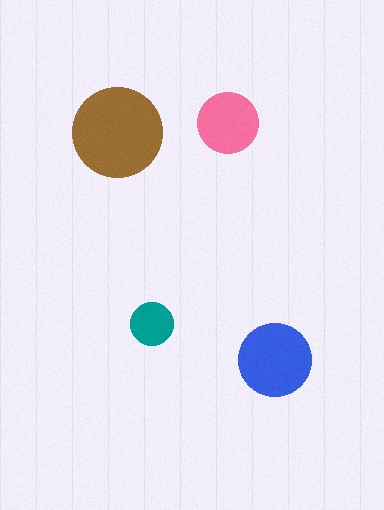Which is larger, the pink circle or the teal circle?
The pink one.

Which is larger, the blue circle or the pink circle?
The blue one.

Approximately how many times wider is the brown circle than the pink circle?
About 1.5 times wider.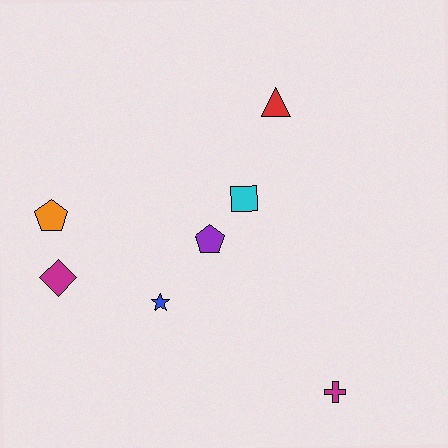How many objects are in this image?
There are 7 objects.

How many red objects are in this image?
There is 1 red object.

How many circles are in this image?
There are no circles.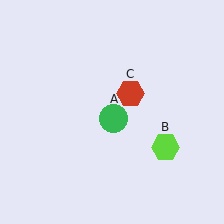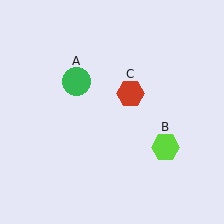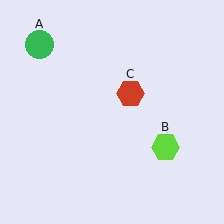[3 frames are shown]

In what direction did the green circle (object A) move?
The green circle (object A) moved up and to the left.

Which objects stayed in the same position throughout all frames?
Lime hexagon (object B) and red hexagon (object C) remained stationary.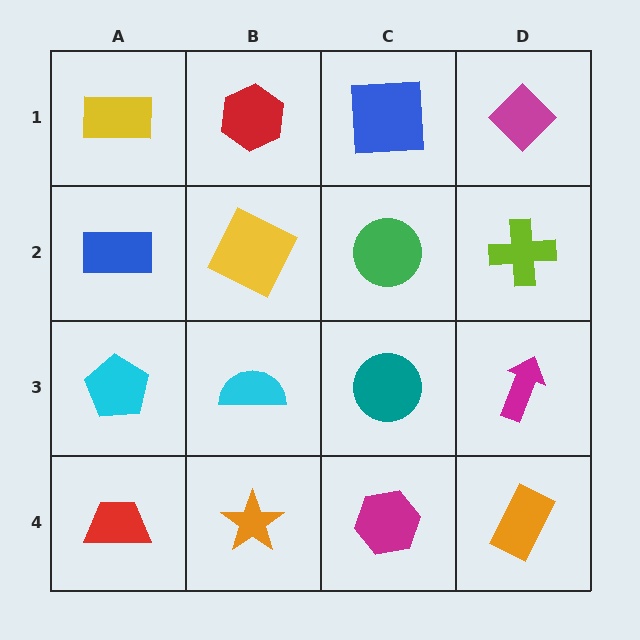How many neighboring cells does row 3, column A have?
3.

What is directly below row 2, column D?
A magenta arrow.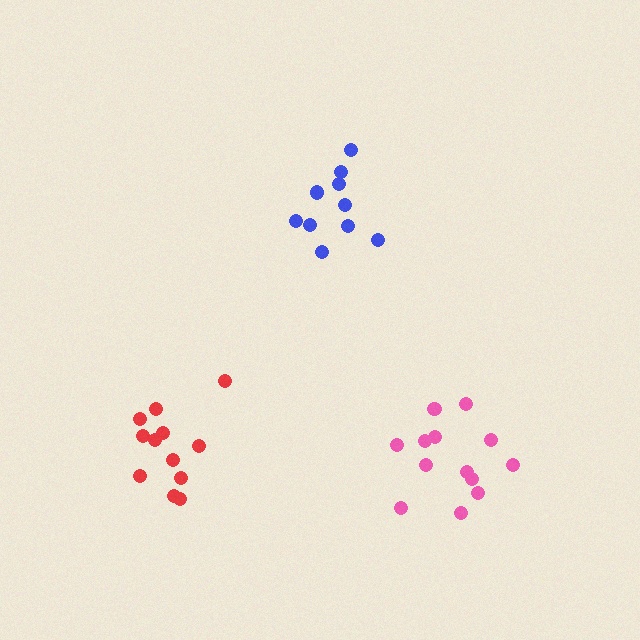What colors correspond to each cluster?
The clusters are colored: red, blue, pink.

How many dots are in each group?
Group 1: 12 dots, Group 2: 10 dots, Group 3: 13 dots (35 total).